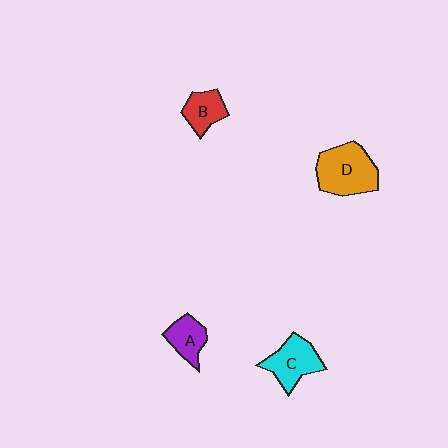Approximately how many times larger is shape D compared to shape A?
Approximately 1.9 times.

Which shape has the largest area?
Shape D (orange).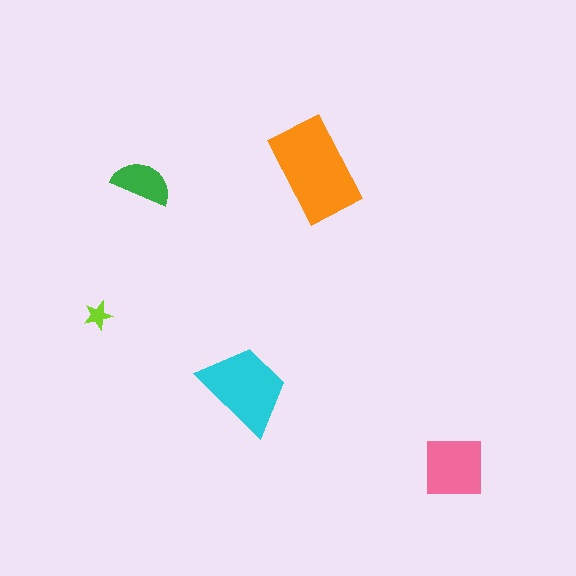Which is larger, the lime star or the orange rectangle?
The orange rectangle.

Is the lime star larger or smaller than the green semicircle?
Smaller.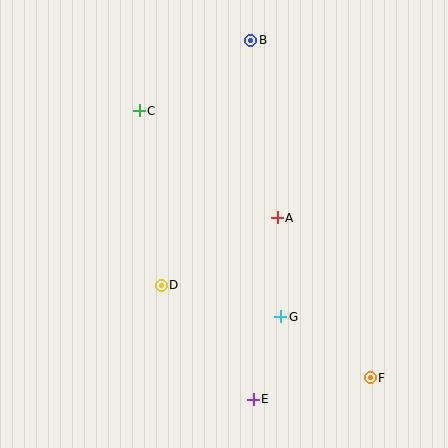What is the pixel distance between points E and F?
The distance between E and F is 119 pixels.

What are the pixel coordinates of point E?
Point E is at (253, 399).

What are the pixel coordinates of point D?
Point D is at (161, 285).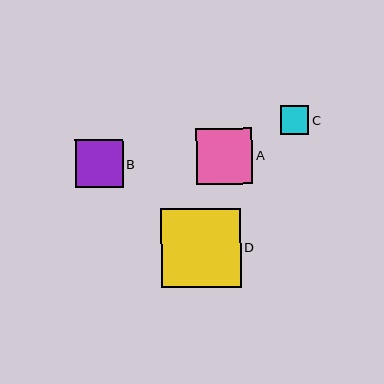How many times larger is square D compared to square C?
Square D is approximately 2.8 times the size of square C.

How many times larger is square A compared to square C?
Square A is approximately 2.0 times the size of square C.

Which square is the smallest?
Square C is the smallest with a size of approximately 28 pixels.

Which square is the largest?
Square D is the largest with a size of approximately 79 pixels.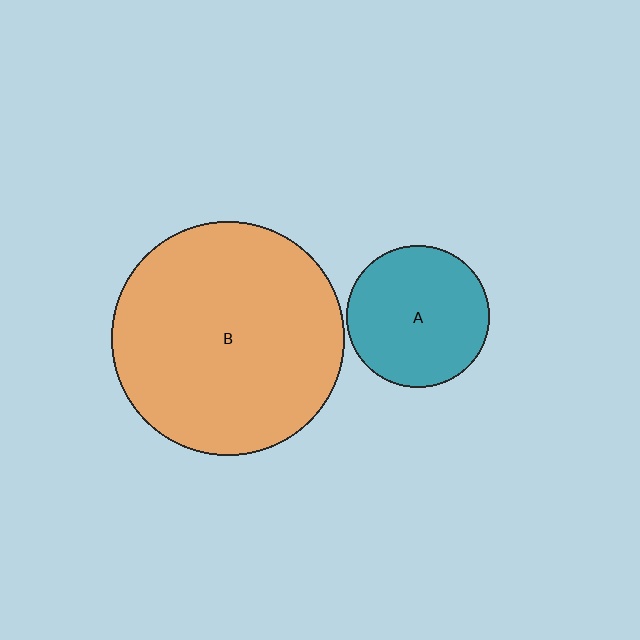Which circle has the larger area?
Circle B (orange).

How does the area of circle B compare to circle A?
Approximately 2.7 times.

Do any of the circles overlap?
No, none of the circles overlap.